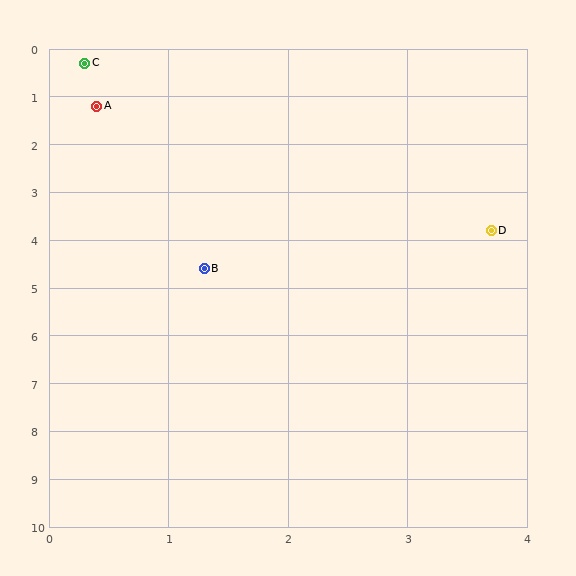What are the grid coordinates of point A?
Point A is at approximately (0.4, 1.2).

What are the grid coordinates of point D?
Point D is at approximately (3.7, 3.8).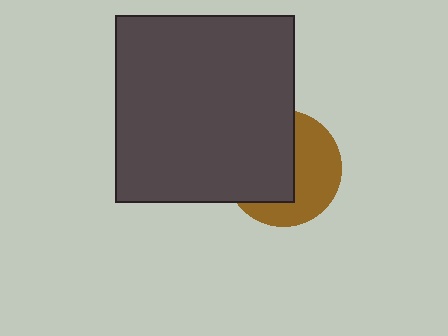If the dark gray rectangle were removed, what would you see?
You would see the complete brown circle.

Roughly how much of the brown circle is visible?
About half of it is visible (roughly 47%).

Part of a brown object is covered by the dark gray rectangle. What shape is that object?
It is a circle.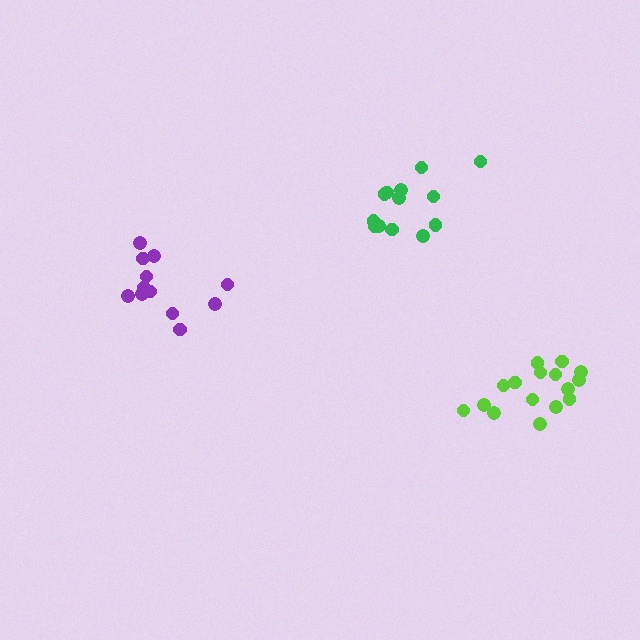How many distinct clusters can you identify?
There are 3 distinct clusters.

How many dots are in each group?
Group 1: 16 dots, Group 2: 12 dots, Group 3: 13 dots (41 total).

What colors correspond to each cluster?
The clusters are colored: lime, purple, green.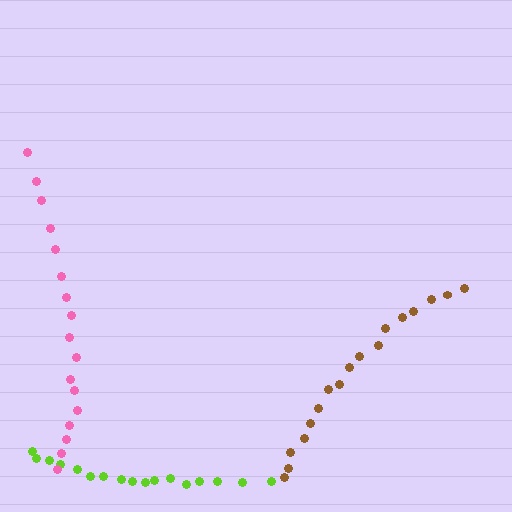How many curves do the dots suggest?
There are 3 distinct paths.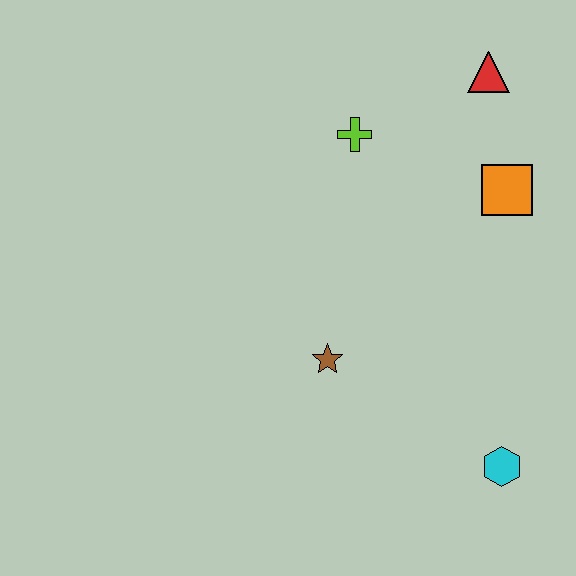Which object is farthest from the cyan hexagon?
The red triangle is farthest from the cyan hexagon.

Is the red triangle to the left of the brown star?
No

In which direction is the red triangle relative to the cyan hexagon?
The red triangle is above the cyan hexagon.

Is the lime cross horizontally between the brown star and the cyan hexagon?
Yes